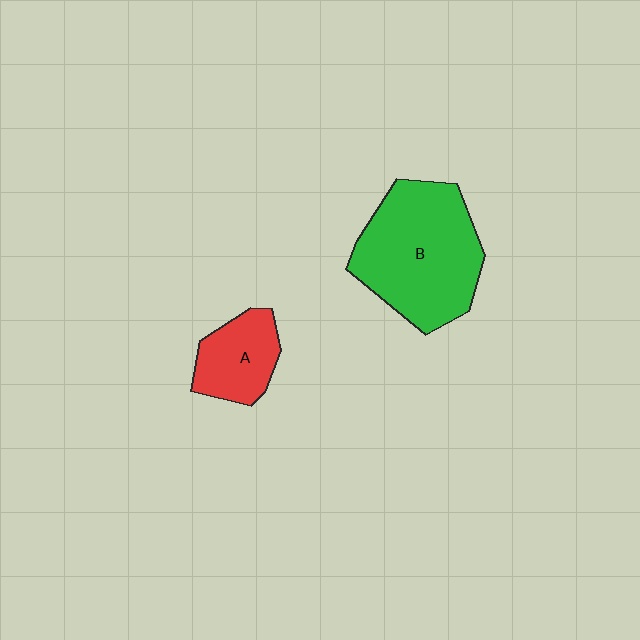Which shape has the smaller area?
Shape A (red).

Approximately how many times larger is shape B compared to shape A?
Approximately 2.3 times.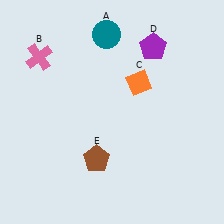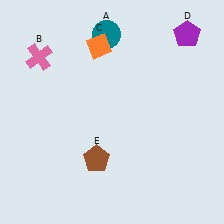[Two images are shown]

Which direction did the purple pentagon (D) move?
The purple pentagon (D) moved right.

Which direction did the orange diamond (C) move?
The orange diamond (C) moved left.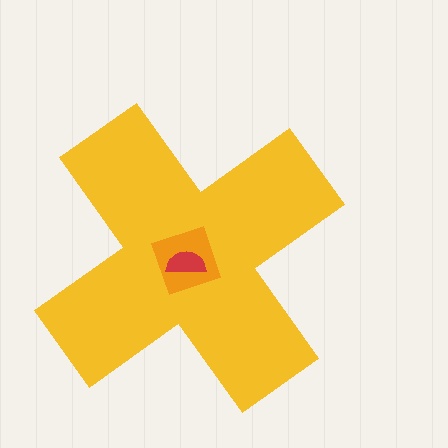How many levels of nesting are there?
3.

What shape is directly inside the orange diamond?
The red semicircle.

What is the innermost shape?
The red semicircle.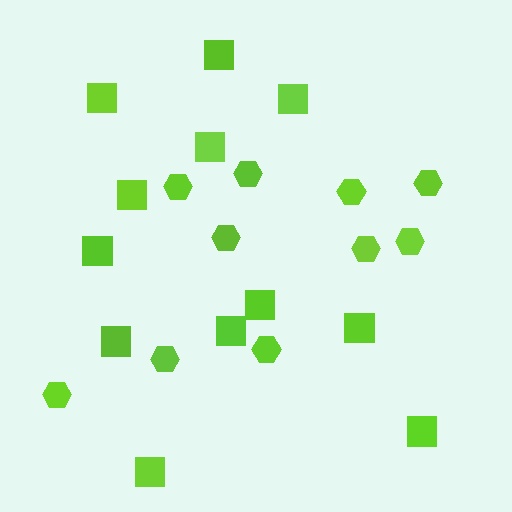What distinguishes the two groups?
There are 2 groups: one group of squares (12) and one group of hexagons (10).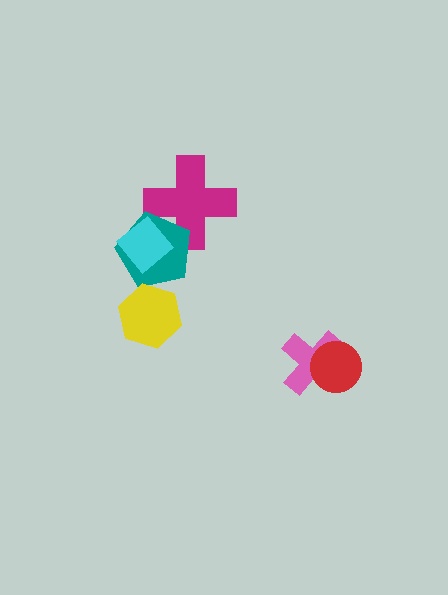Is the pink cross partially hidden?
Yes, it is partially covered by another shape.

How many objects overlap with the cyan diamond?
2 objects overlap with the cyan diamond.